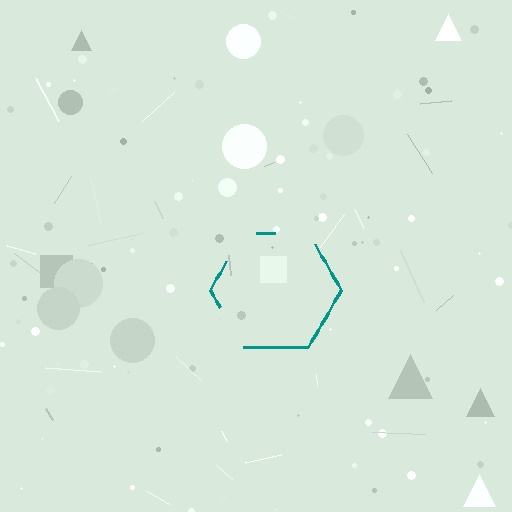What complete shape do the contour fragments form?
The contour fragments form a hexagon.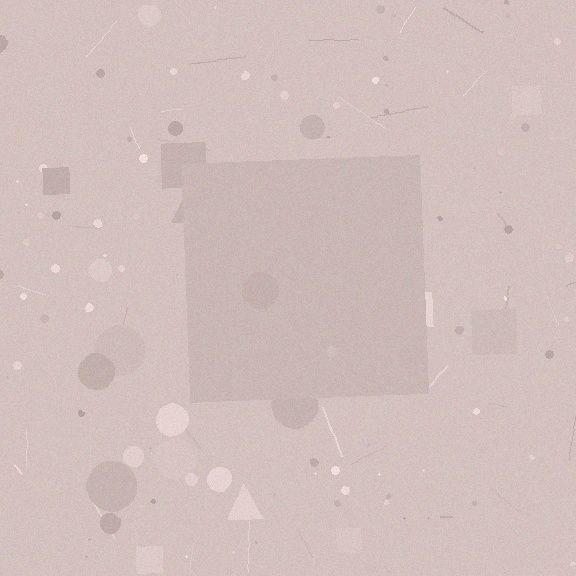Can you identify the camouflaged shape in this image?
The camouflaged shape is a square.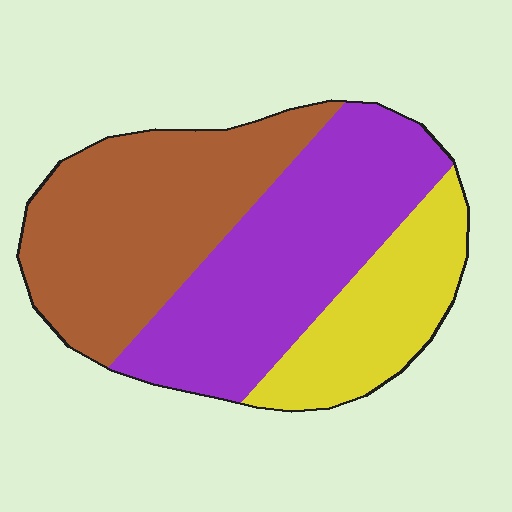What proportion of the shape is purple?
Purple covers 40% of the shape.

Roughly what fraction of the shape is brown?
Brown takes up about three eighths (3/8) of the shape.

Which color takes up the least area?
Yellow, at roughly 20%.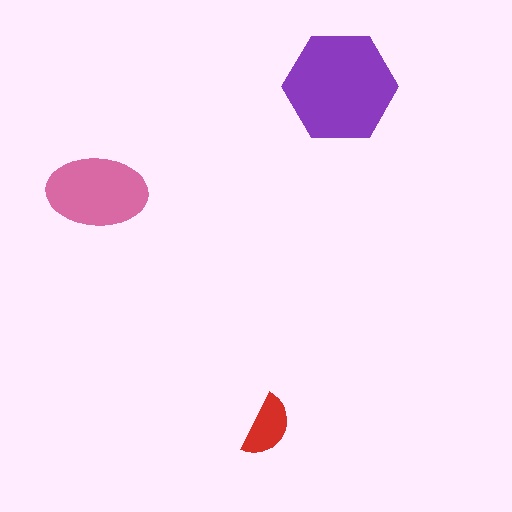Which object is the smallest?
The red semicircle.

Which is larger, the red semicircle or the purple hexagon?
The purple hexagon.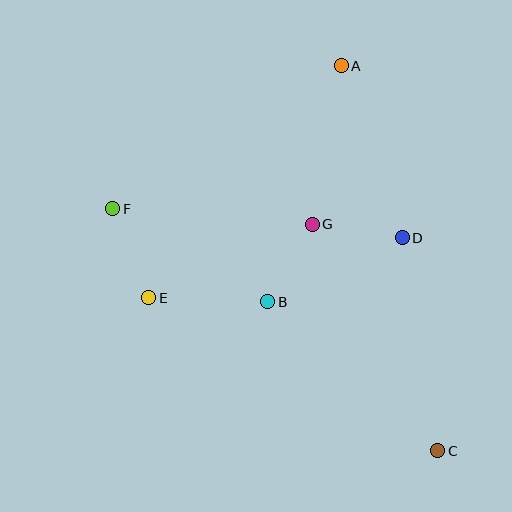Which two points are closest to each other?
Points B and G are closest to each other.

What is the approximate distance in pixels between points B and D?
The distance between B and D is approximately 149 pixels.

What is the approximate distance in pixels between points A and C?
The distance between A and C is approximately 397 pixels.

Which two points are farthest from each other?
Points C and F are farthest from each other.